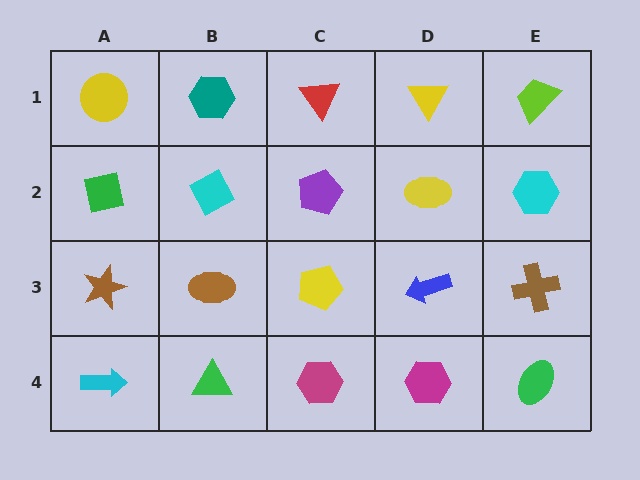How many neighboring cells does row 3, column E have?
3.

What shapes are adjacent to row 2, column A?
A yellow circle (row 1, column A), a brown star (row 3, column A), a cyan diamond (row 2, column B).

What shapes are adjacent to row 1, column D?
A yellow ellipse (row 2, column D), a red triangle (row 1, column C), a lime trapezoid (row 1, column E).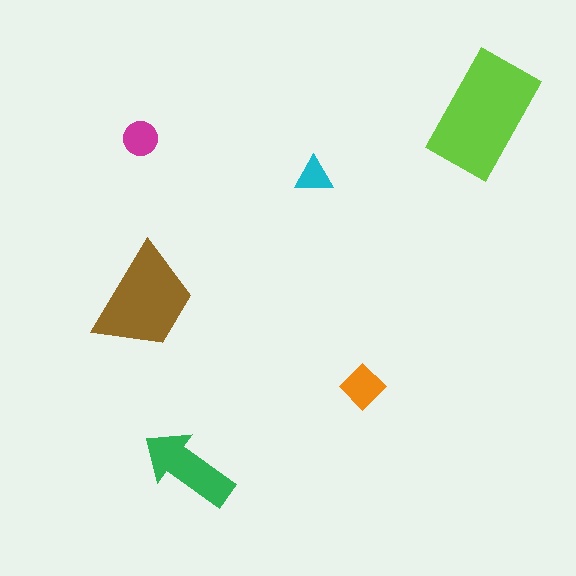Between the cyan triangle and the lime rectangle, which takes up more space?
The lime rectangle.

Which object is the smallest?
The cyan triangle.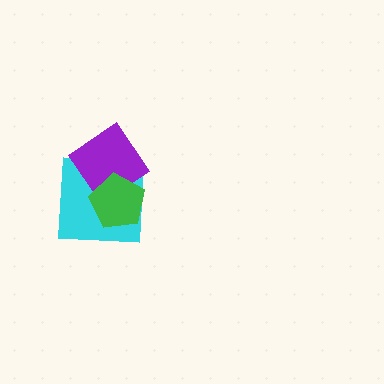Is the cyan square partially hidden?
Yes, it is partially covered by another shape.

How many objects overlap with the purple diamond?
2 objects overlap with the purple diamond.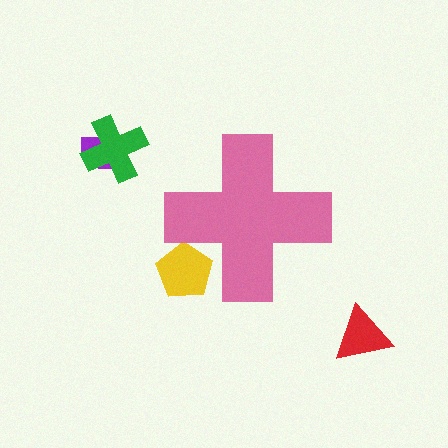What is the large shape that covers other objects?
A pink cross.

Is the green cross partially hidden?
No, the green cross is fully visible.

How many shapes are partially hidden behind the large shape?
1 shape is partially hidden.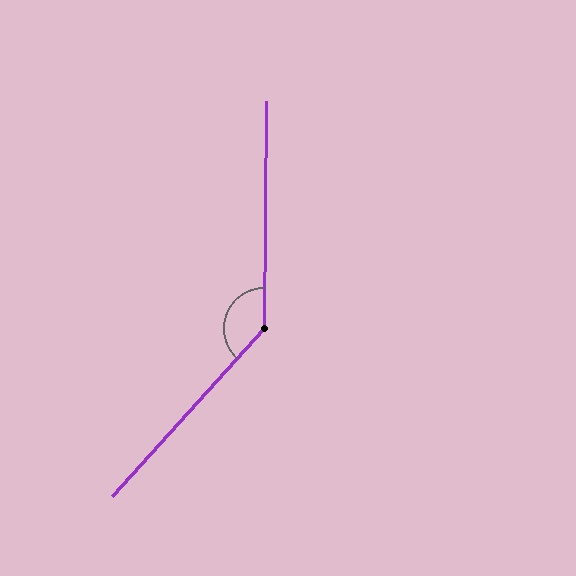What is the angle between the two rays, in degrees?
Approximately 138 degrees.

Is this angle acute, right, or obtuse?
It is obtuse.